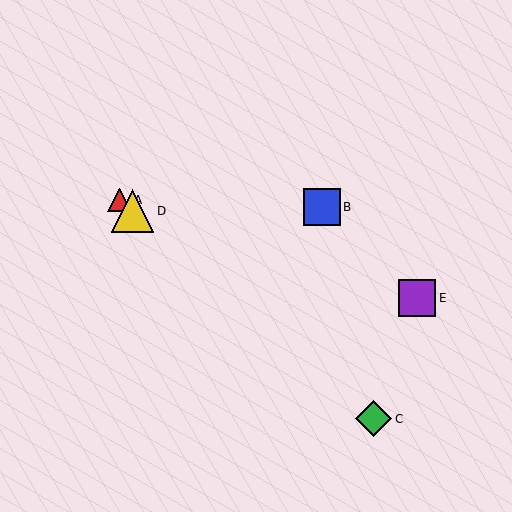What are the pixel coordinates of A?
Object A is at (119, 200).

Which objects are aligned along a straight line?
Objects A, C, D are aligned along a straight line.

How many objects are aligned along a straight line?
3 objects (A, C, D) are aligned along a straight line.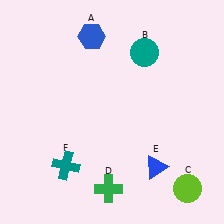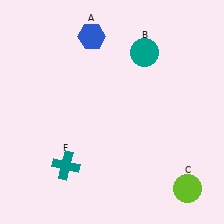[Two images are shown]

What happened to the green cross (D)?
The green cross (D) was removed in Image 2. It was in the bottom-left area of Image 1.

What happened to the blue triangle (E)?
The blue triangle (E) was removed in Image 2. It was in the bottom-right area of Image 1.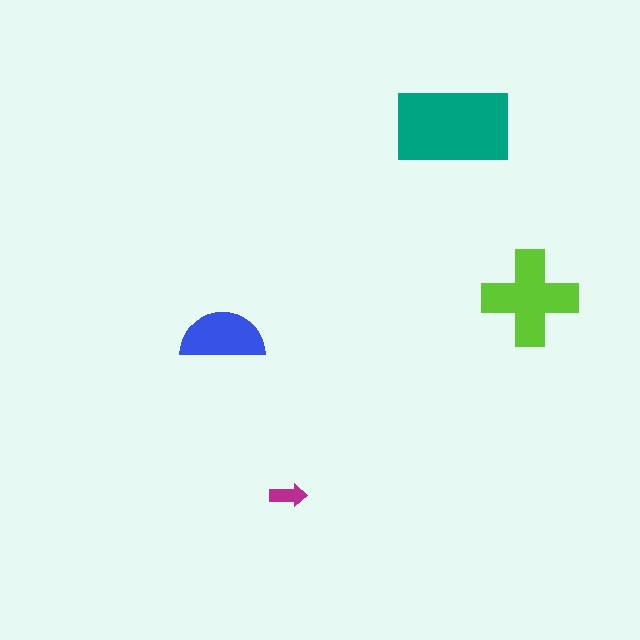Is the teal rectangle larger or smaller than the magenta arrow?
Larger.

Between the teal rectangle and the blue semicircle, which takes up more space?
The teal rectangle.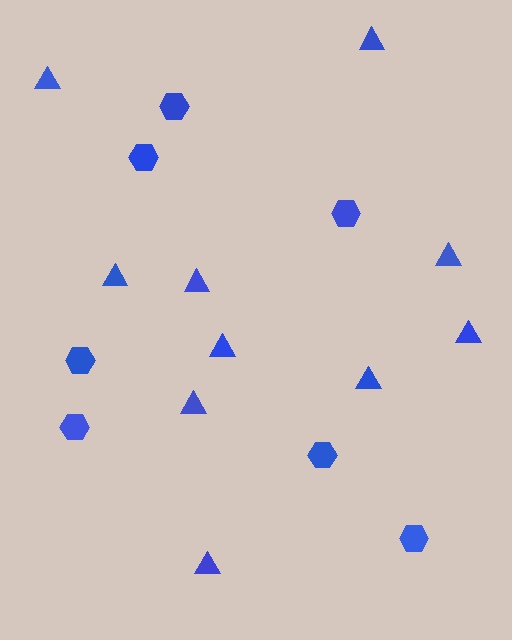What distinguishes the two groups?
There are 2 groups: one group of triangles (10) and one group of hexagons (7).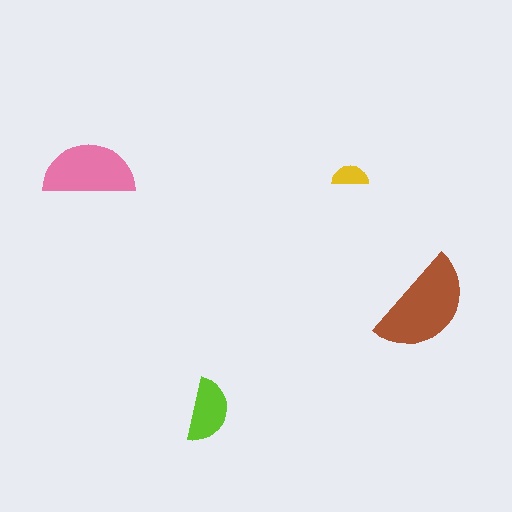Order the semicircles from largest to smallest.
the brown one, the pink one, the lime one, the yellow one.